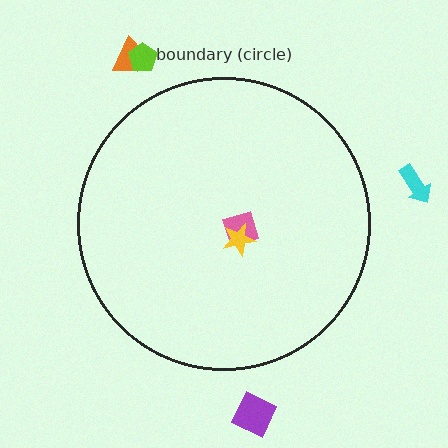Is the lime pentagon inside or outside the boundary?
Outside.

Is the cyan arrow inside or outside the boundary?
Outside.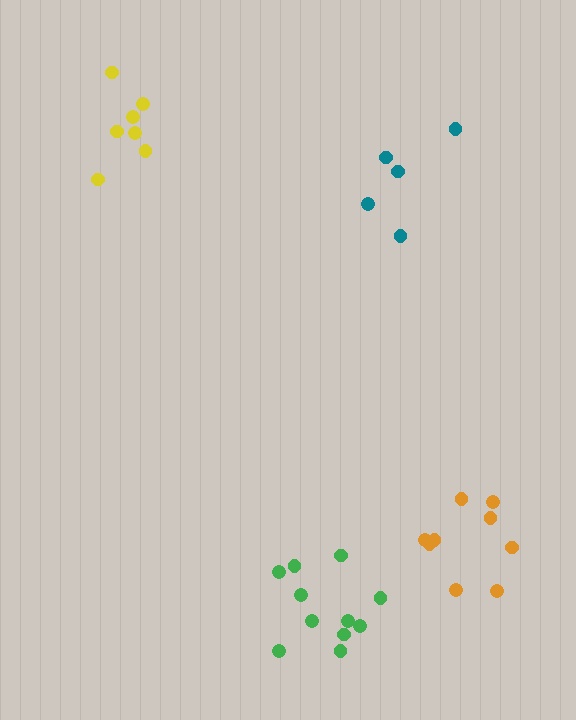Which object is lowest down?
The green cluster is bottommost.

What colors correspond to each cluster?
The clusters are colored: yellow, green, teal, orange.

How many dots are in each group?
Group 1: 7 dots, Group 2: 11 dots, Group 3: 5 dots, Group 4: 9 dots (32 total).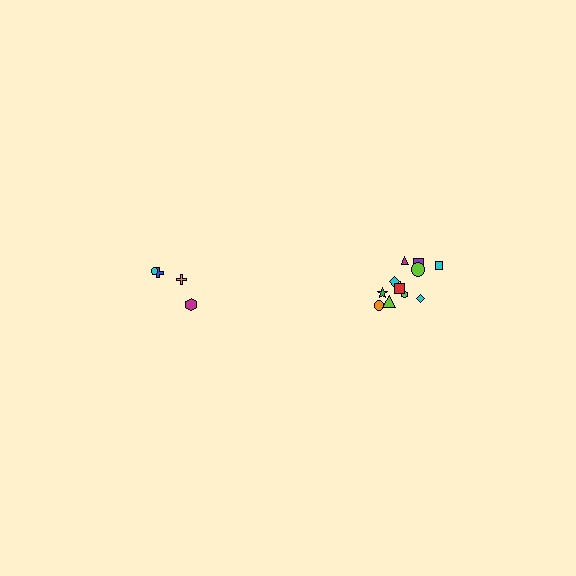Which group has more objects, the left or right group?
The right group.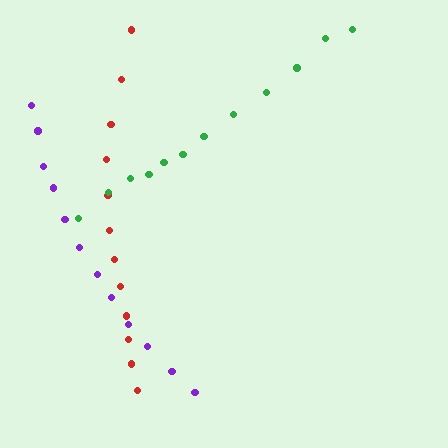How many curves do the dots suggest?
There are 3 distinct paths.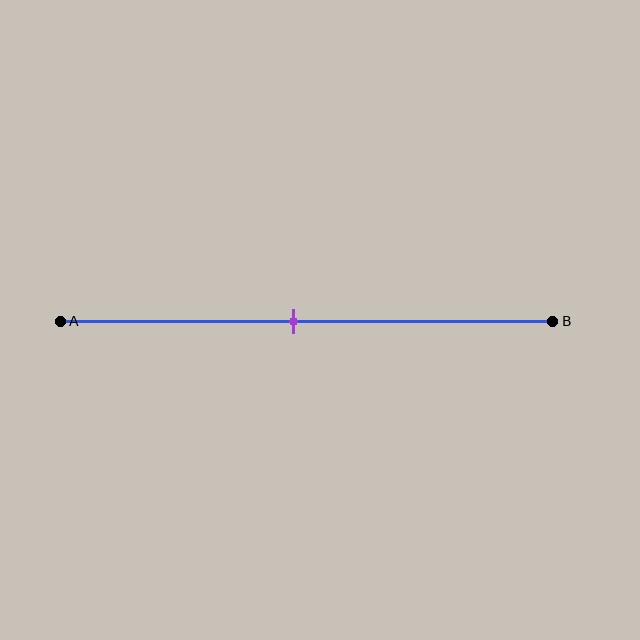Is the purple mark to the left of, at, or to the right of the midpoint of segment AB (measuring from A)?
The purple mark is approximately at the midpoint of segment AB.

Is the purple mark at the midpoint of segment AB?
Yes, the mark is approximately at the midpoint.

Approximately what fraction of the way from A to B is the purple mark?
The purple mark is approximately 45% of the way from A to B.